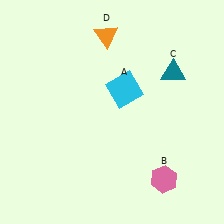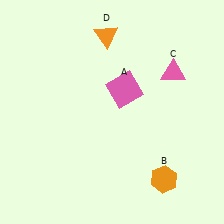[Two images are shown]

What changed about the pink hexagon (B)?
In Image 1, B is pink. In Image 2, it changed to orange.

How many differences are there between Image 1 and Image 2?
There are 3 differences between the two images.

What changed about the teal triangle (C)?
In Image 1, C is teal. In Image 2, it changed to pink.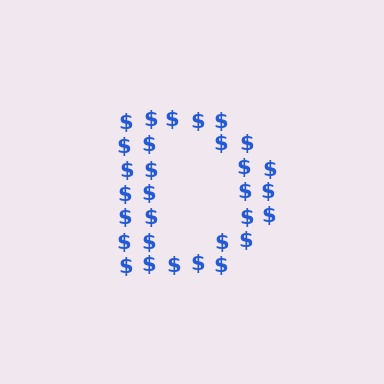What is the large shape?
The large shape is the letter D.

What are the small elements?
The small elements are dollar signs.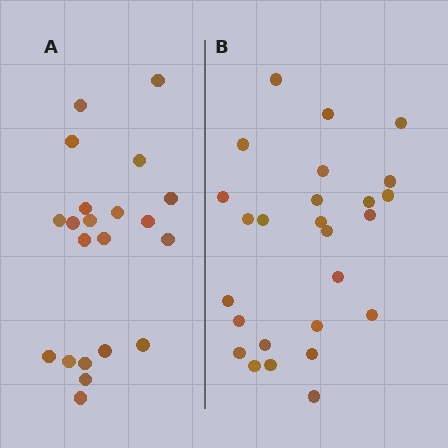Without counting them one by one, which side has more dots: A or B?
Region B (the right region) has more dots.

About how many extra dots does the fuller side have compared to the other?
Region B has about 5 more dots than region A.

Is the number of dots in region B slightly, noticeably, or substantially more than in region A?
Region B has only slightly more — the two regions are fairly close. The ratio is roughly 1.2 to 1.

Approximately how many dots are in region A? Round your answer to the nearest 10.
About 20 dots. (The exact count is 21, which rounds to 20.)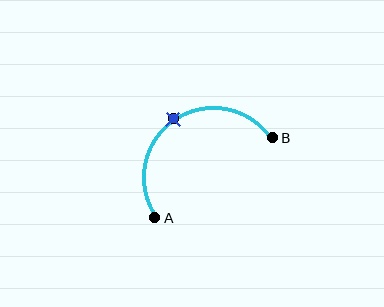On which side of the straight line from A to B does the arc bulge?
The arc bulges above and to the left of the straight line connecting A and B.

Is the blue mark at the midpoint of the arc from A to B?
Yes. The blue mark lies on the arc at equal arc-length from both A and B — it is the arc midpoint.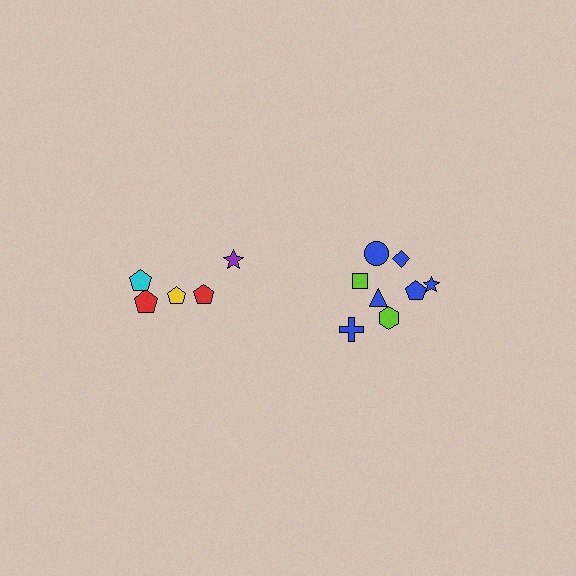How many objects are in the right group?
There are 8 objects.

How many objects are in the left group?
There are 5 objects.